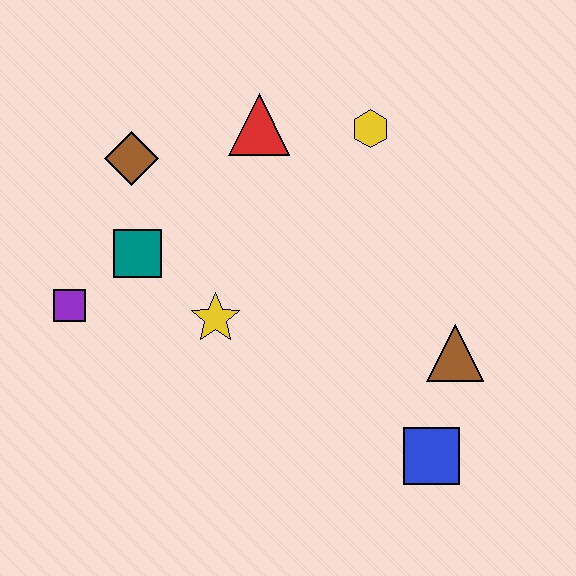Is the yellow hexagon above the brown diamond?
Yes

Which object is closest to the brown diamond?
The teal square is closest to the brown diamond.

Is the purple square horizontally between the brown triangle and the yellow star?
No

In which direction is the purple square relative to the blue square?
The purple square is to the left of the blue square.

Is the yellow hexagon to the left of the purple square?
No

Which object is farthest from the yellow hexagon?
The purple square is farthest from the yellow hexagon.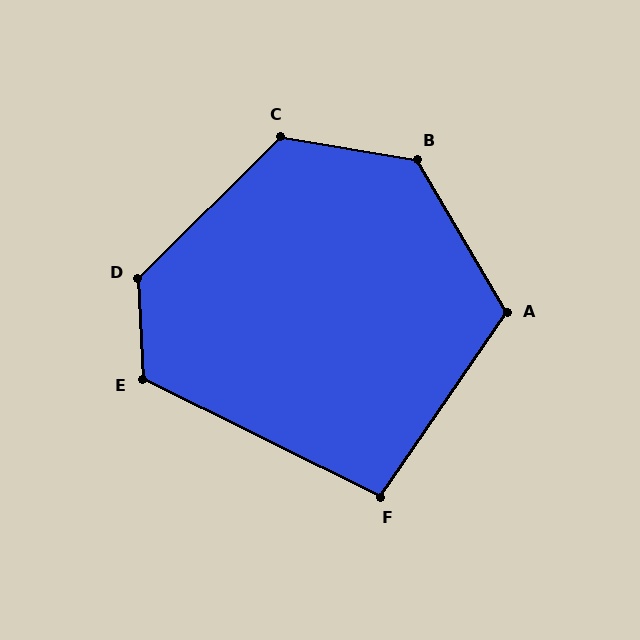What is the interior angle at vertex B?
Approximately 130 degrees (obtuse).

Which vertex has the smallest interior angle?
F, at approximately 98 degrees.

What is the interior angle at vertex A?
Approximately 115 degrees (obtuse).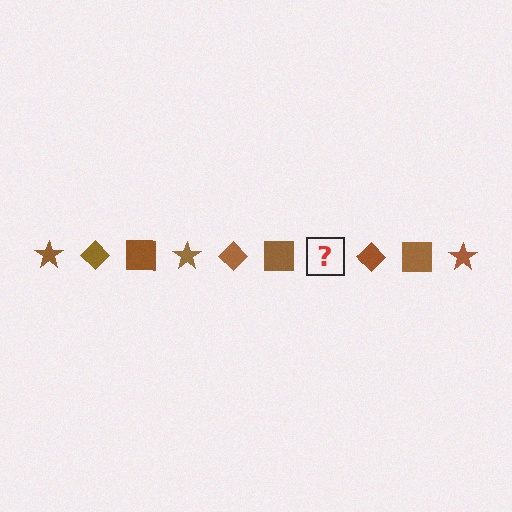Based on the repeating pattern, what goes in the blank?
The blank should be a brown star.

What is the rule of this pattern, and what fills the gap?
The rule is that the pattern cycles through star, diamond, square shapes in brown. The gap should be filled with a brown star.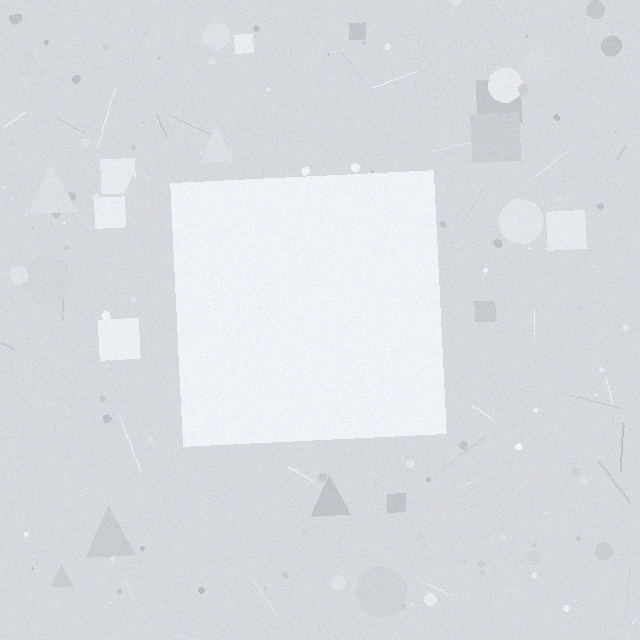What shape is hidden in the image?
A square is hidden in the image.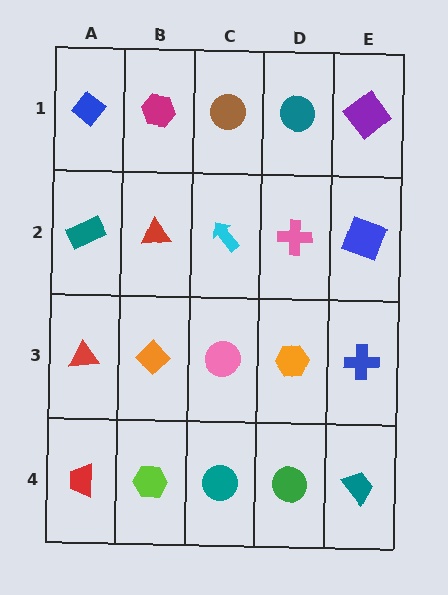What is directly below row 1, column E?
A blue square.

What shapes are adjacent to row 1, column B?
A red triangle (row 2, column B), a blue diamond (row 1, column A), a brown circle (row 1, column C).